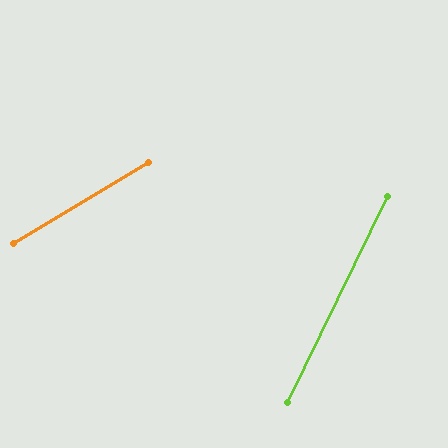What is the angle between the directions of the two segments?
Approximately 33 degrees.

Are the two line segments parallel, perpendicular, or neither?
Neither parallel nor perpendicular — they differ by about 33°.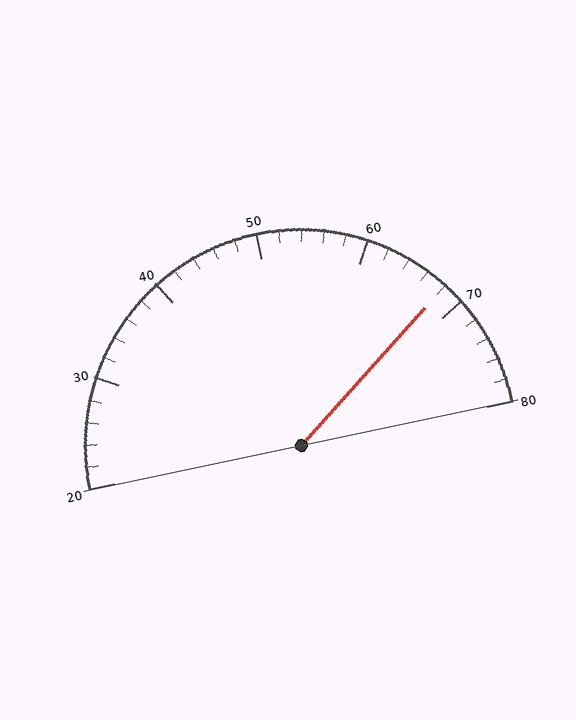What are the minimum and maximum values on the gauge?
The gauge ranges from 20 to 80.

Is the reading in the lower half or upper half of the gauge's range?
The reading is in the upper half of the range (20 to 80).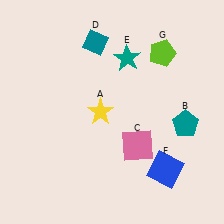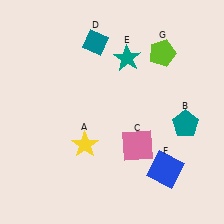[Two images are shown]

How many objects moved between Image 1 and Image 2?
1 object moved between the two images.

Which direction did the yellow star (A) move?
The yellow star (A) moved down.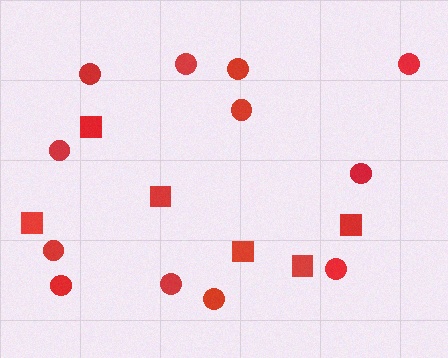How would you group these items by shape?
There are 2 groups: one group of circles (12) and one group of squares (6).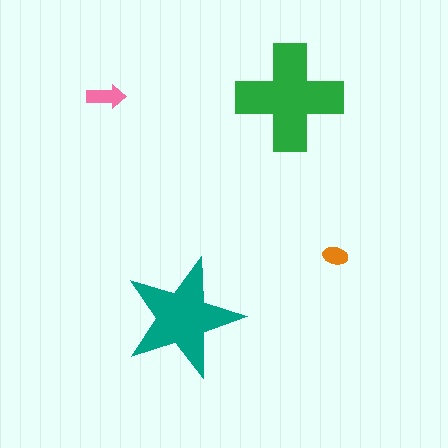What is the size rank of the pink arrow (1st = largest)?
3rd.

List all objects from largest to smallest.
The green cross, the teal star, the pink arrow, the orange ellipse.